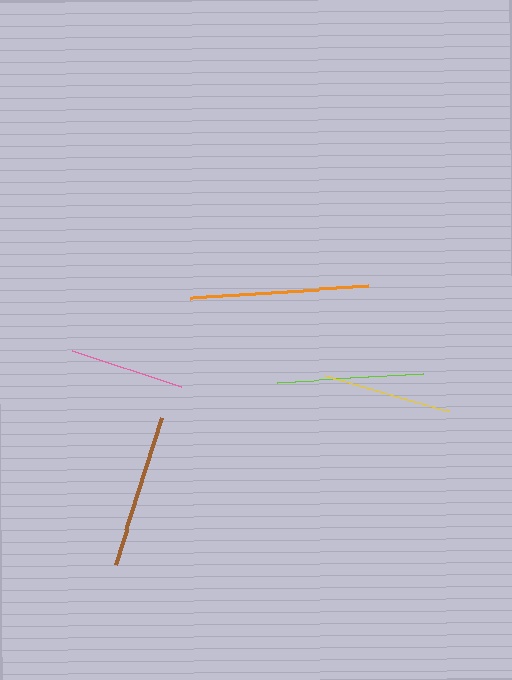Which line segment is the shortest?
The pink line is the shortest at approximately 114 pixels.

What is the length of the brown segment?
The brown segment is approximately 154 pixels long.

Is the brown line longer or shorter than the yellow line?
The brown line is longer than the yellow line.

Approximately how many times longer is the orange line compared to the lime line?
The orange line is approximately 1.2 times the length of the lime line.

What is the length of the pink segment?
The pink segment is approximately 114 pixels long.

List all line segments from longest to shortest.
From longest to shortest: orange, brown, lime, yellow, pink.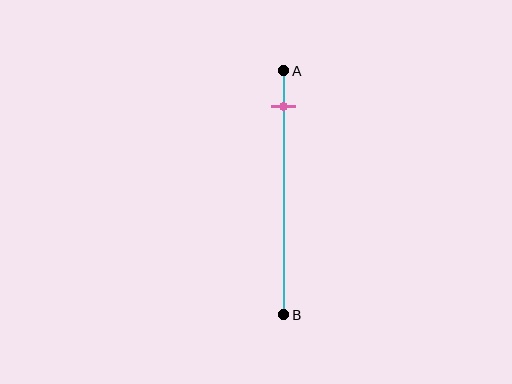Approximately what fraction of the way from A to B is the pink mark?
The pink mark is approximately 15% of the way from A to B.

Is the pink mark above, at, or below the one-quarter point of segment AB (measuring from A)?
The pink mark is above the one-quarter point of segment AB.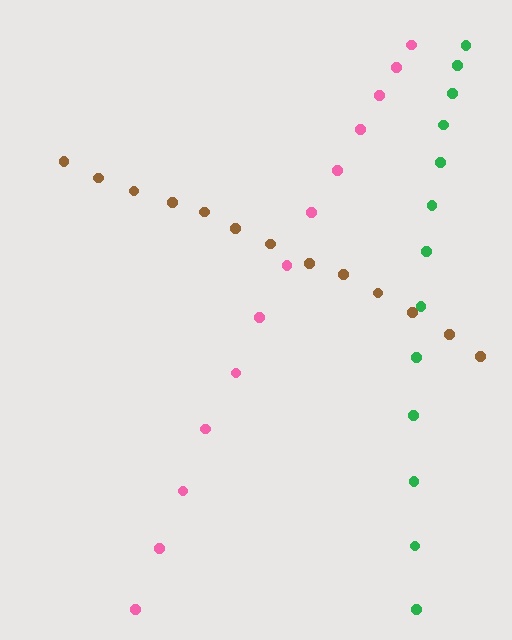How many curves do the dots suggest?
There are 3 distinct paths.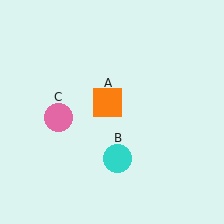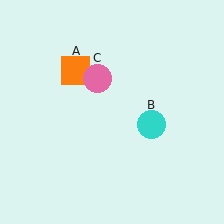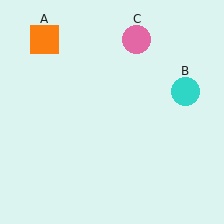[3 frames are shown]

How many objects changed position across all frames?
3 objects changed position: orange square (object A), cyan circle (object B), pink circle (object C).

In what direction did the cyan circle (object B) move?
The cyan circle (object B) moved up and to the right.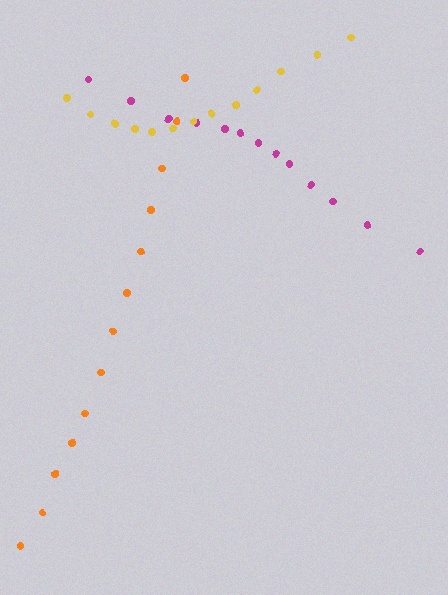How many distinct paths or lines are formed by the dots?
There are 3 distinct paths.